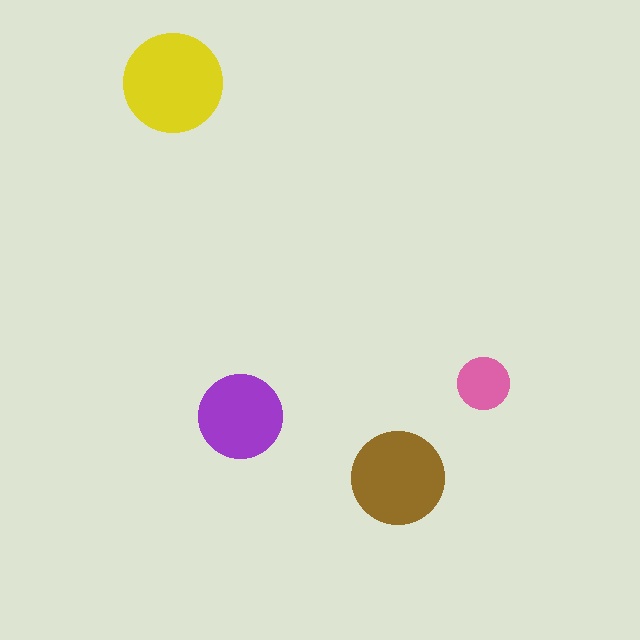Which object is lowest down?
The brown circle is bottommost.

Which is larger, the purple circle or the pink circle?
The purple one.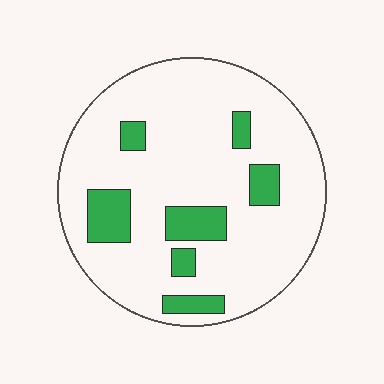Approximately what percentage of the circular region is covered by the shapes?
Approximately 15%.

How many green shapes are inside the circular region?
7.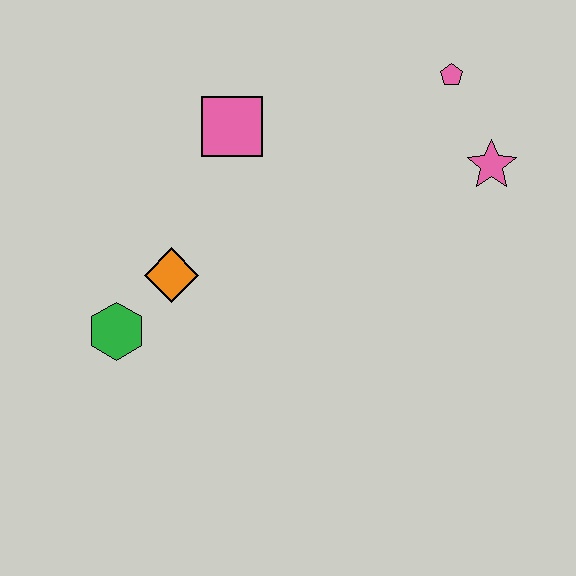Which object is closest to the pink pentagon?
The pink star is closest to the pink pentagon.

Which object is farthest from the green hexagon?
The pink pentagon is farthest from the green hexagon.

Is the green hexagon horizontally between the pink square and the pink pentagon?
No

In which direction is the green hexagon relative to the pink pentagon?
The green hexagon is to the left of the pink pentagon.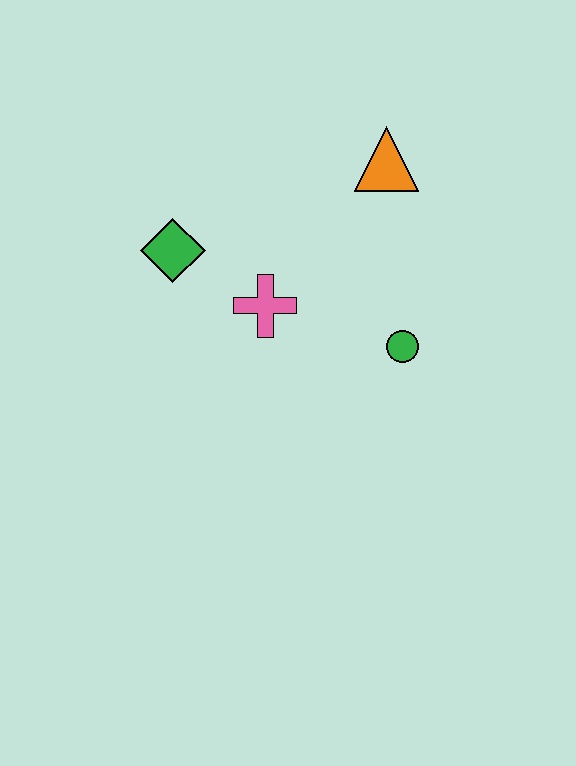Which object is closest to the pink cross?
The green diamond is closest to the pink cross.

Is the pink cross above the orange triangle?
No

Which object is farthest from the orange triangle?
The green diamond is farthest from the orange triangle.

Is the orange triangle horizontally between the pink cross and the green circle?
Yes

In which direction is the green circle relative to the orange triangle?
The green circle is below the orange triangle.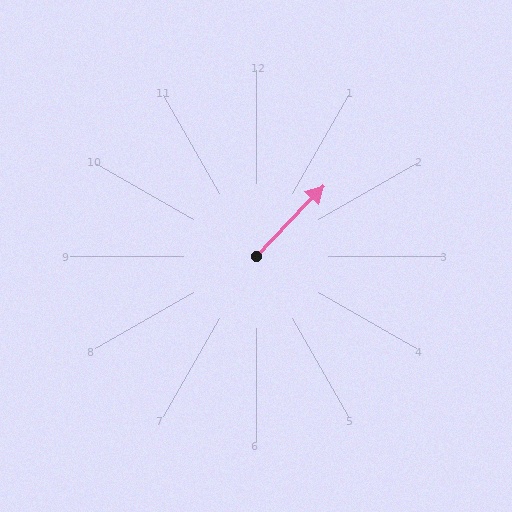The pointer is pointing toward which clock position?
Roughly 1 o'clock.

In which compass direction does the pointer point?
Northeast.